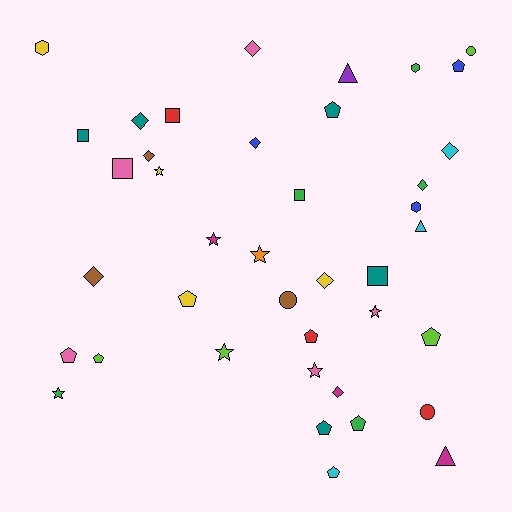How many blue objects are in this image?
There are 3 blue objects.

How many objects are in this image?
There are 40 objects.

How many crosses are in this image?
There are no crosses.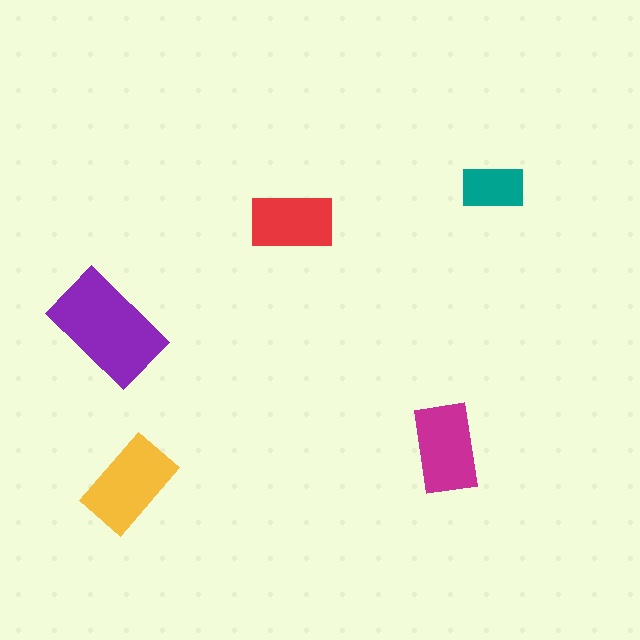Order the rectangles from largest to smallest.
the purple one, the yellow one, the magenta one, the red one, the teal one.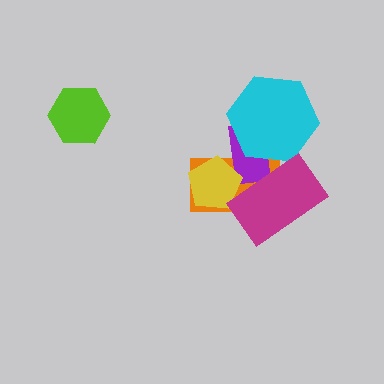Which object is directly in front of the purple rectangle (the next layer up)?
The yellow pentagon is directly in front of the purple rectangle.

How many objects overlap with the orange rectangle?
4 objects overlap with the orange rectangle.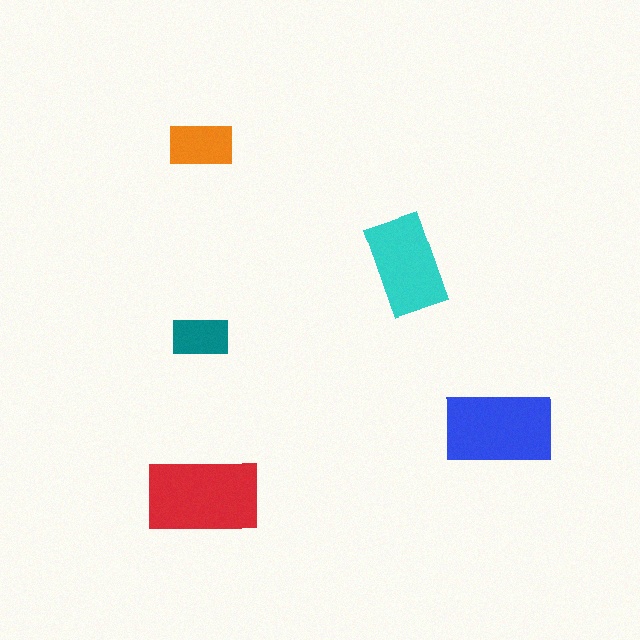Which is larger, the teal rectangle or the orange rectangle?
The orange one.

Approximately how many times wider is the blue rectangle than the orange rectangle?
About 1.5 times wider.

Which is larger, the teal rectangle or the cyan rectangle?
The cyan one.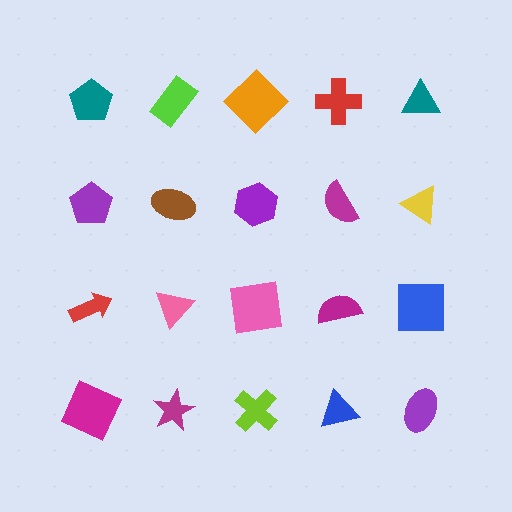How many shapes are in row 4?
5 shapes.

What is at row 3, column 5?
A blue square.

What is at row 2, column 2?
A brown ellipse.